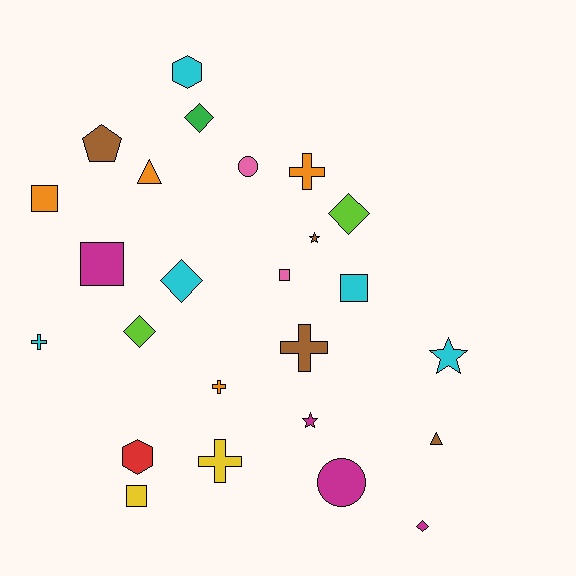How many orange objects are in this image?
There are 4 orange objects.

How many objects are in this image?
There are 25 objects.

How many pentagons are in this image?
There is 1 pentagon.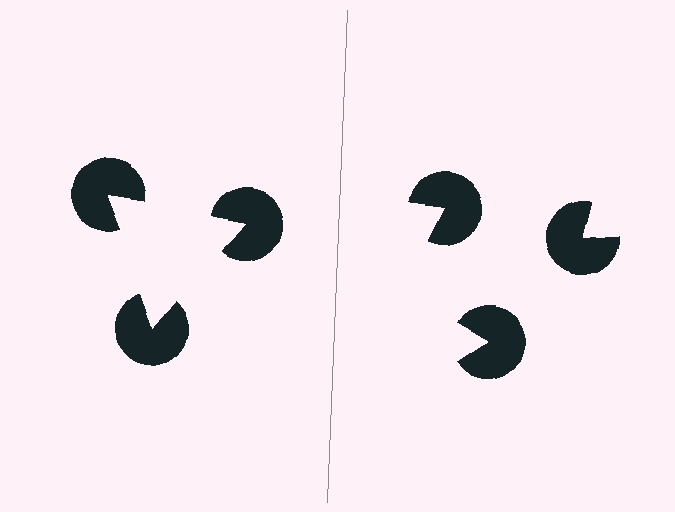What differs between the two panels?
The pac-man discs are positioned identically on both sides; only the wedge orientations differ. On the left they align to a triangle; on the right they are misaligned.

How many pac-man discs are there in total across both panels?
6 — 3 on each side.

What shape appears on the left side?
An illusory triangle.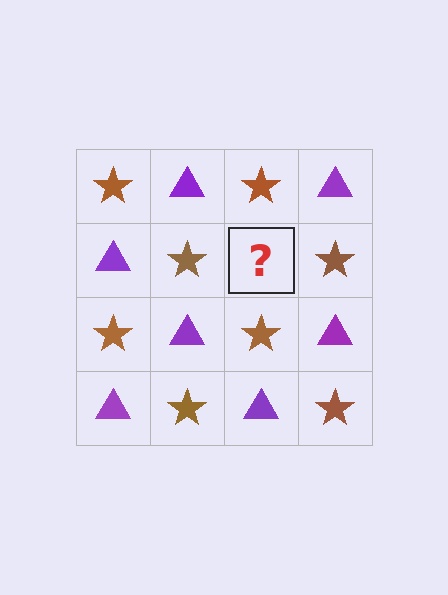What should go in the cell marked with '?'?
The missing cell should contain a purple triangle.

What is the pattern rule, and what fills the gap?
The rule is that it alternates brown star and purple triangle in a checkerboard pattern. The gap should be filled with a purple triangle.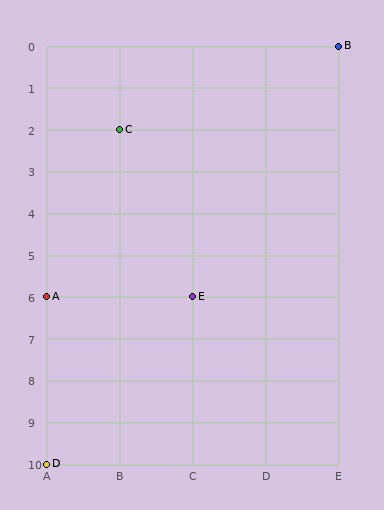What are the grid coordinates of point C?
Point C is at grid coordinates (B, 2).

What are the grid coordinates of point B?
Point B is at grid coordinates (E, 0).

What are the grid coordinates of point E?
Point E is at grid coordinates (C, 6).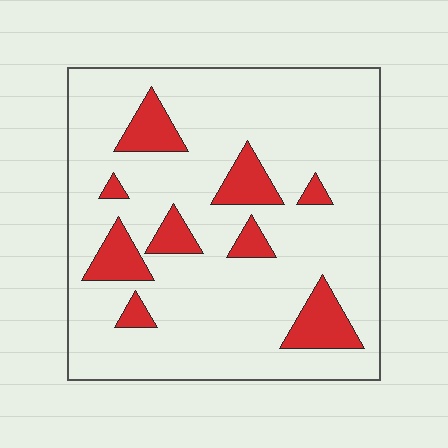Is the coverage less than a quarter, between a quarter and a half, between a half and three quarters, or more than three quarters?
Less than a quarter.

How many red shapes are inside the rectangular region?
9.